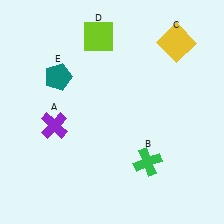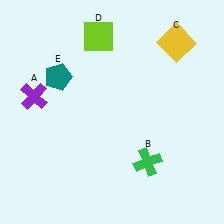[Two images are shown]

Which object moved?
The purple cross (A) moved up.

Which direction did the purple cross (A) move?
The purple cross (A) moved up.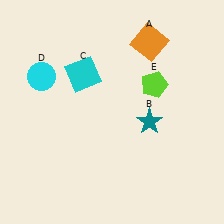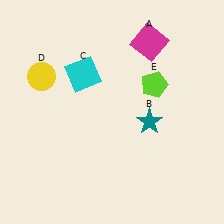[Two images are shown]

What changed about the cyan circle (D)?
In Image 1, D is cyan. In Image 2, it changed to yellow.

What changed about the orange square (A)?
In Image 1, A is orange. In Image 2, it changed to magenta.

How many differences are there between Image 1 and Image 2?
There are 2 differences between the two images.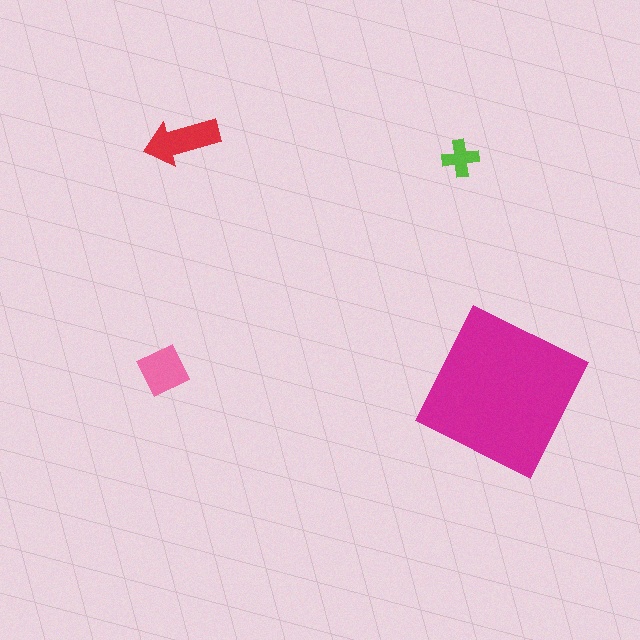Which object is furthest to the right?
The magenta square is rightmost.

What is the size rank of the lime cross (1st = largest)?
4th.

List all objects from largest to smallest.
The magenta square, the red arrow, the pink diamond, the lime cross.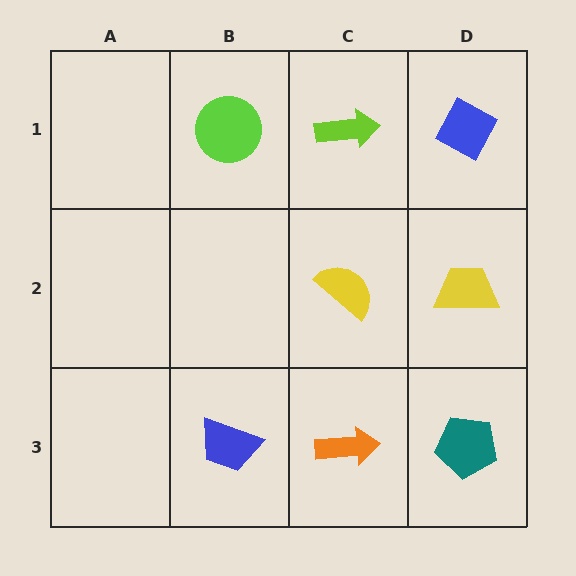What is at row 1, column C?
A lime arrow.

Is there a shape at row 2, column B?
No, that cell is empty.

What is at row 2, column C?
A yellow semicircle.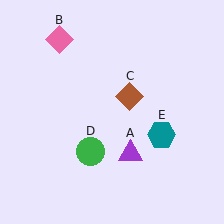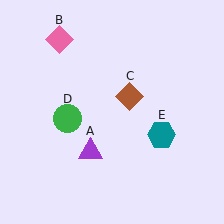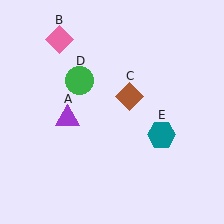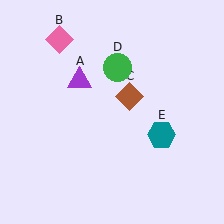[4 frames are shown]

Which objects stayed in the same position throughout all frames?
Pink diamond (object B) and brown diamond (object C) and teal hexagon (object E) remained stationary.